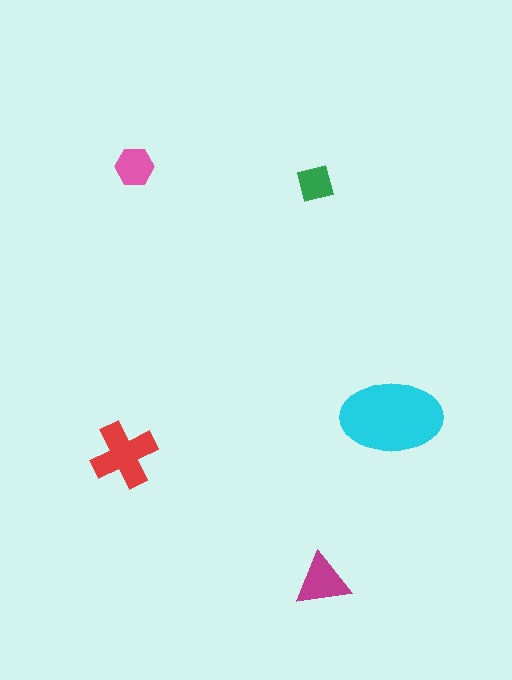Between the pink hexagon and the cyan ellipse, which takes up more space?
The cyan ellipse.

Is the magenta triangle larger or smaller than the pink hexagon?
Larger.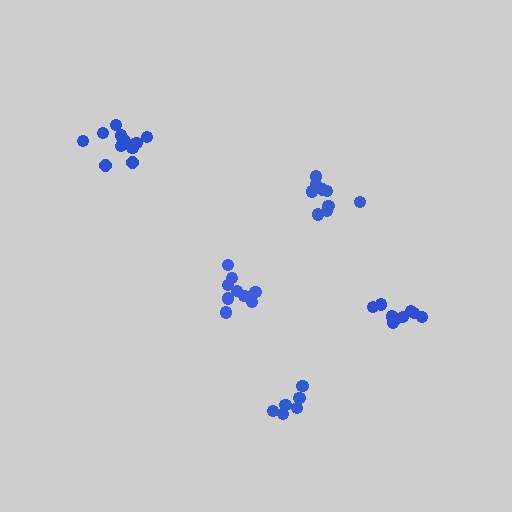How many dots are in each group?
Group 1: 9 dots, Group 2: 9 dots, Group 3: 12 dots, Group 4: 9 dots, Group 5: 6 dots (45 total).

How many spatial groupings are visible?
There are 5 spatial groupings.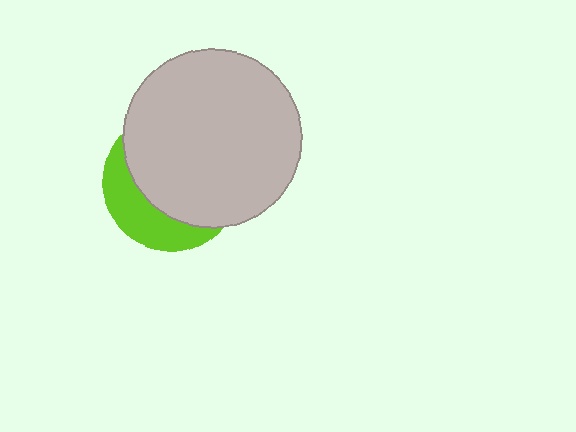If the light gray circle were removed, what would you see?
You would see the complete lime circle.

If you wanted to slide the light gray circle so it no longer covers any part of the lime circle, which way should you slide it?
Slide it toward the upper-right — that is the most direct way to separate the two shapes.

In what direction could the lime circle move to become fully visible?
The lime circle could move toward the lower-left. That would shift it out from behind the light gray circle entirely.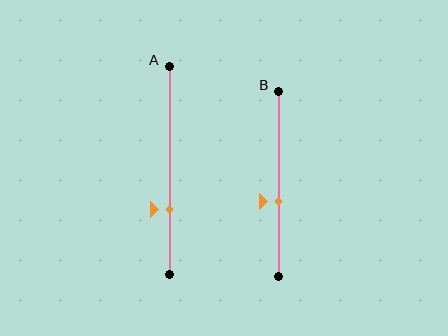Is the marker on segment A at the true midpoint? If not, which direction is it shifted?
No, the marker on segment A is shifted downward by about 19% of the segment length.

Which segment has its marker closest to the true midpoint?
Segment B has its marker closest to the true midpoint.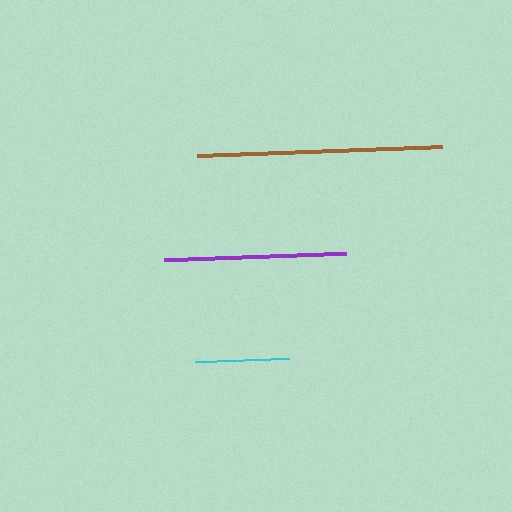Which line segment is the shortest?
The cyan line is the shortest at approximately 94 pixels.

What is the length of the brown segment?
The brown segment is approximately 245 pixels long.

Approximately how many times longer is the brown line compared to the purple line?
The brown line is approximately 1.3 times the length of the purple line.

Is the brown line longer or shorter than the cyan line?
The brown line is longer than the cyan line.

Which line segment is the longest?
The brown line is the longest at approximately 245 pixels.